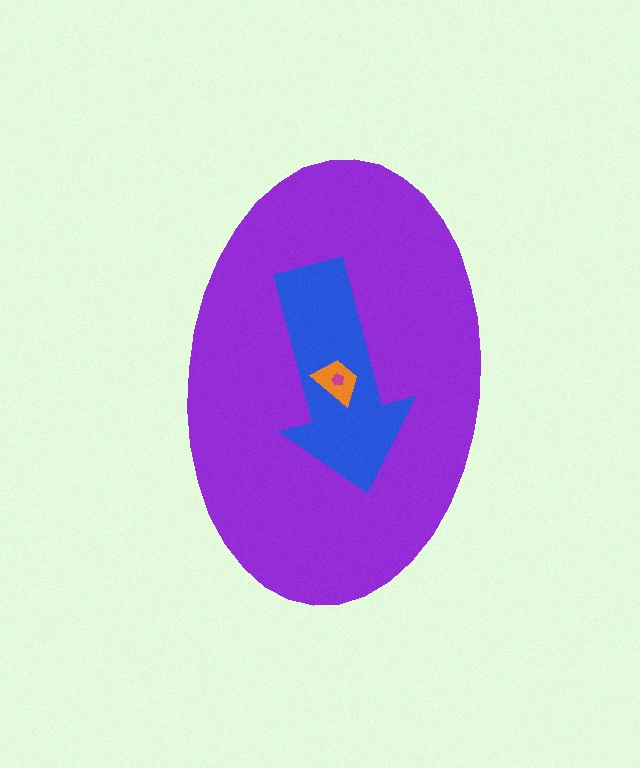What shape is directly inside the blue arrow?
The orange trapezoid.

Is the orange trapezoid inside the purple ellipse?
Yes.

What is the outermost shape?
The purple ellipse.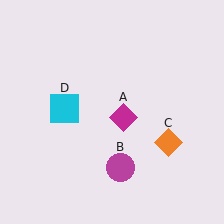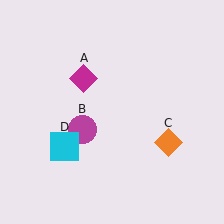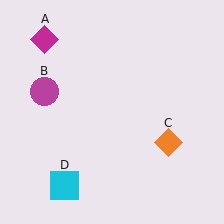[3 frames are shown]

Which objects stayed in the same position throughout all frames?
Orange diamond (object C) remained stationary.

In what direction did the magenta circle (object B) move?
The magenta circle (object B) moved up and to the left.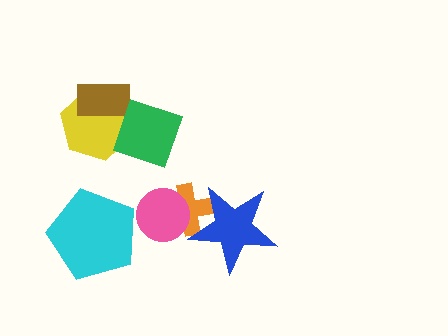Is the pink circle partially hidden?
No, no other shape covers it.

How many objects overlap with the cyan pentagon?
0 objects overlap with the cyan pentagon.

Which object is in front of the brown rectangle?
The green diamond is in front of the brown rectangle.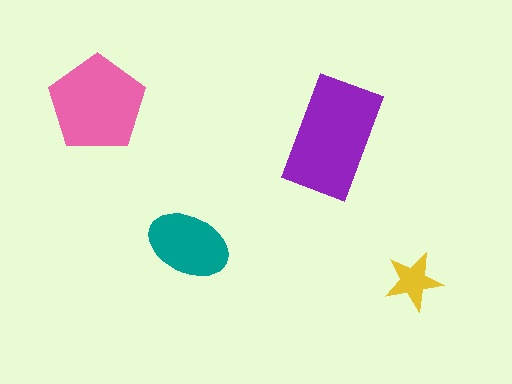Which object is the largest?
The purple rectangle.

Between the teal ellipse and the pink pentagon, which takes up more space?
The pink pentagon.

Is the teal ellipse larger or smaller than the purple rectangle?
Smaller.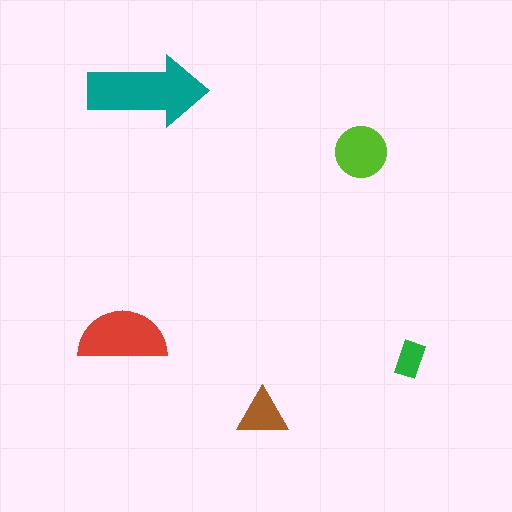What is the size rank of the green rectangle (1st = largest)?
5th.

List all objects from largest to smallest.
The teal arrow, the red semicircle, the lime circle, the brown triangle, the green rectangle.